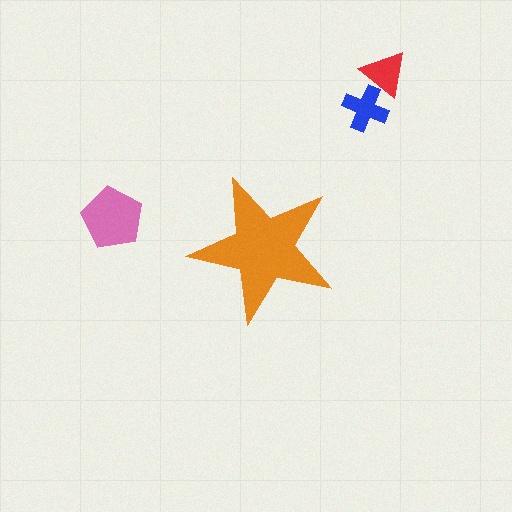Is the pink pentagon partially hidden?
No, the pink pentagon is fully visible.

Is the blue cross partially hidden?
No, the blue cross is fully visible.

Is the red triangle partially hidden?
No, the red triangle is fully visible.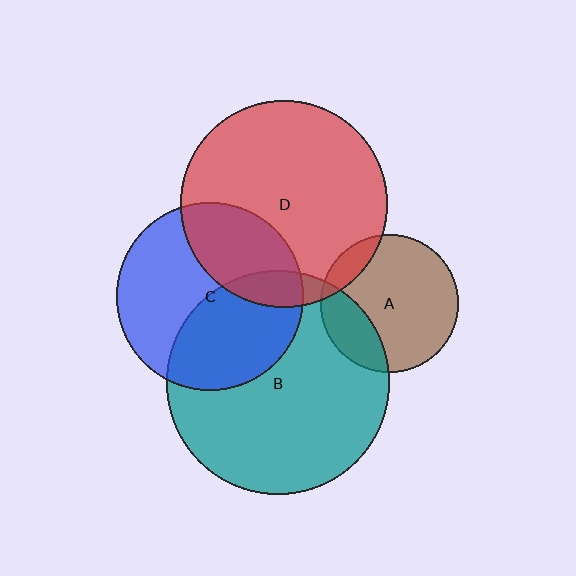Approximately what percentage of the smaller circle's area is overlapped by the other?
Approximately 10%.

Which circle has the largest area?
Circle B (teal).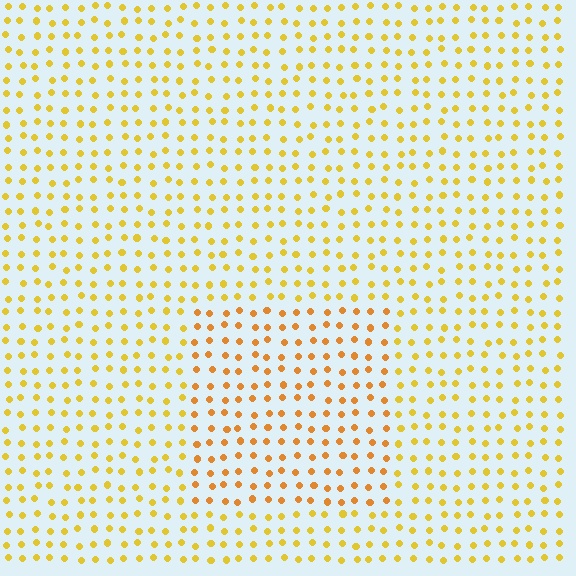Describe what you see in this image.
The image is filled with small yellow elements in a uniform arrangement. A rectangle-shaped region is visible where the elements are tinted to a slightly different hue, forming a subtle color boundary.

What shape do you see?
I see a rectangle.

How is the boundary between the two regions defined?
The boundary is defined purely by a slight shift in hue (about 21 degrees). Spacing, size, and orientation are identical on both sides.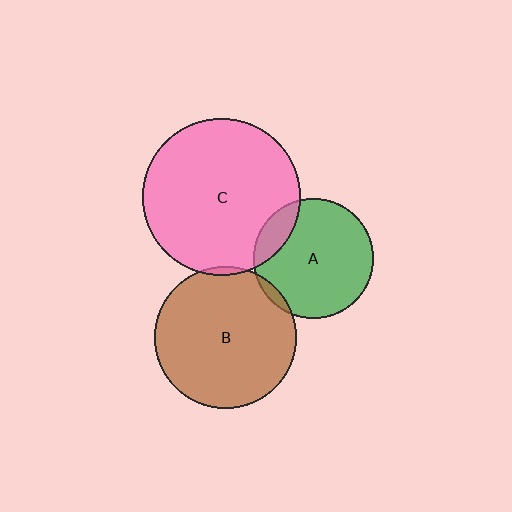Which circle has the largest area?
Circle C (pink).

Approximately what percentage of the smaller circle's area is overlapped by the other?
Approximately 5%.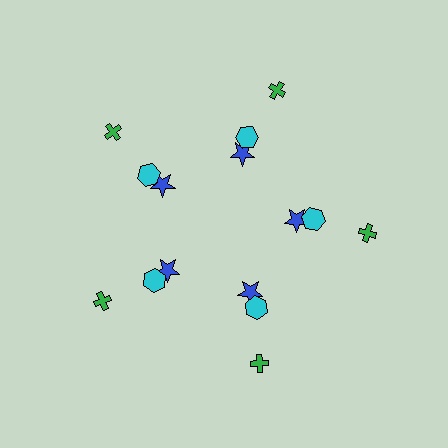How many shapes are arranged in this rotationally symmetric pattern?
There are 15 shapes, arranged in 5 groups of 3.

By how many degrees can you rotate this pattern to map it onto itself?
The pattern maps onto itself every 72 degrees of rotation.